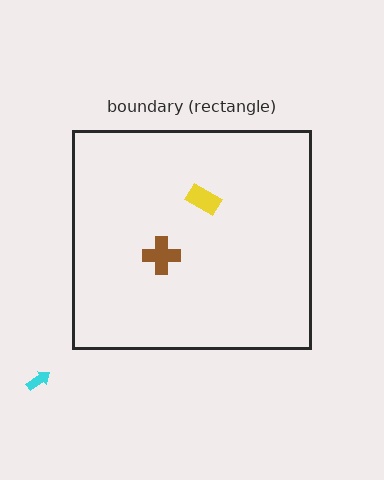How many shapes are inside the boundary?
2 inside, 1 outside.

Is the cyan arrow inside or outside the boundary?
Outside.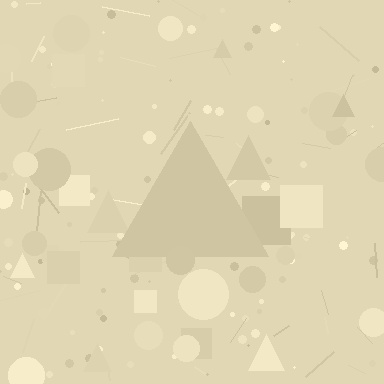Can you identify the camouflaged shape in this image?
The camouflaged shape is a triangle.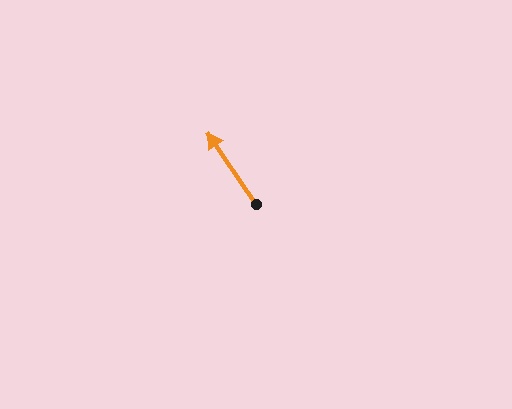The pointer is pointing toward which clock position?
Roughly 11 o'clock.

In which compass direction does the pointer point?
Northwest.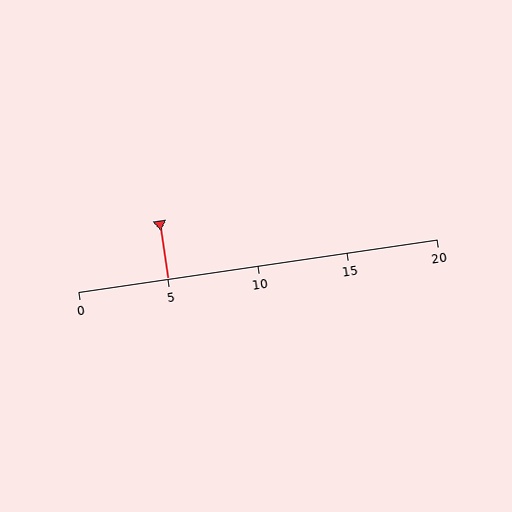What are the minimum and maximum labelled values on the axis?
The axis runs from 0 to 20.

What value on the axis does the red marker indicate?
The marker indicates approximately 5.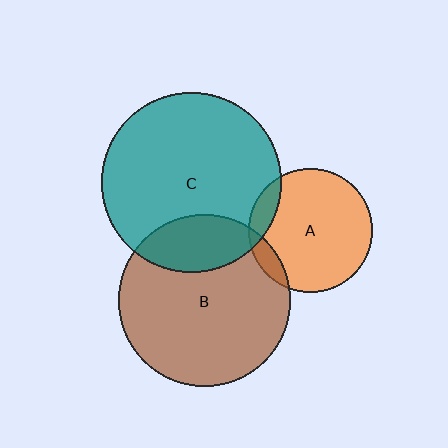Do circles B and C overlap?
Yes.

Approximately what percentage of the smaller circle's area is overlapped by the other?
Approximately 20%.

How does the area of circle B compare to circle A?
Approximately 1.9 times.